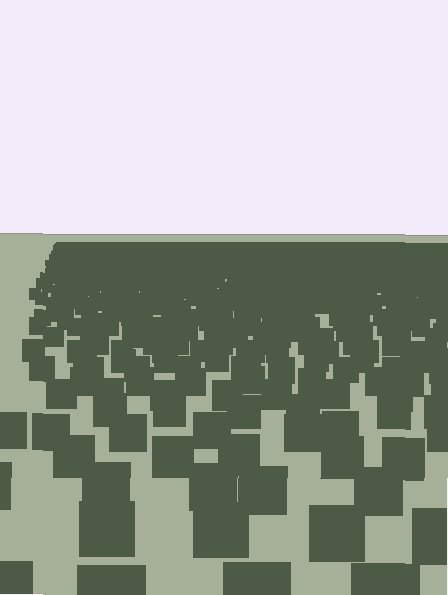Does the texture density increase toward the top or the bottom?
Density increases toward the top.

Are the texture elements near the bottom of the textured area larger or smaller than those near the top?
Larger. Near the bottom, elements are closer to the viewer and appear at a bigger on-screen size.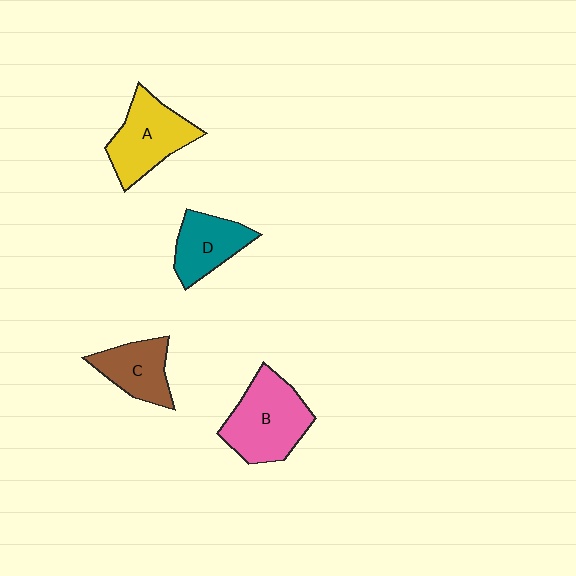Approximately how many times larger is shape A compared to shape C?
Approximately 1.3 times.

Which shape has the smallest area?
Shape C (brown).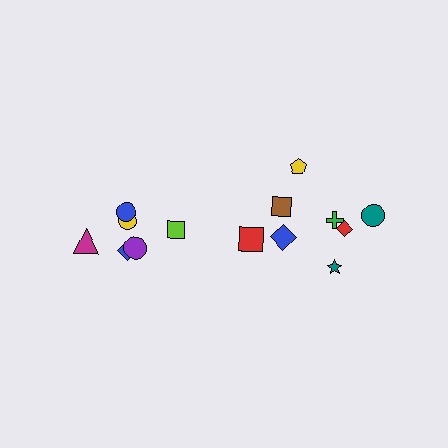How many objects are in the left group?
There are 6 objects.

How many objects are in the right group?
There are 8 objects.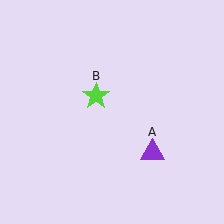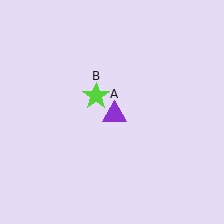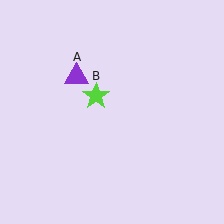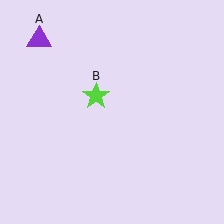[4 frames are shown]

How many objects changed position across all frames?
1 object changed position: purple triangle (object A).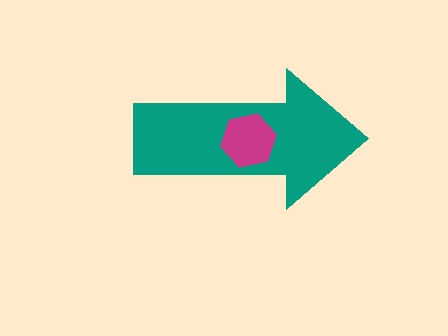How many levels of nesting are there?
2.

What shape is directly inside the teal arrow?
The magenta hexagon.